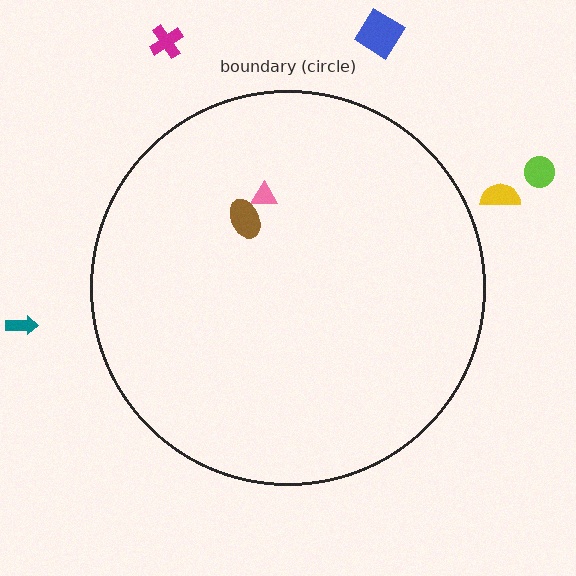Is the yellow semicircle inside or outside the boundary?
Outside.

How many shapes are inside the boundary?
2 inside, 5 outside.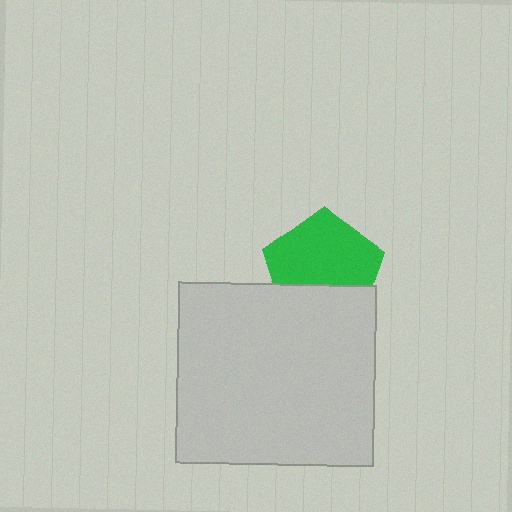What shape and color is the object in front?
The object in front is a light gray rectangle.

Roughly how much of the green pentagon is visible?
Most of it is visible (roughly 66%).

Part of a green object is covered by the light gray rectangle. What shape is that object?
It is a pentagon.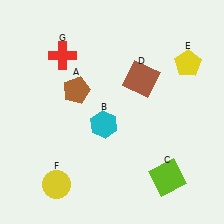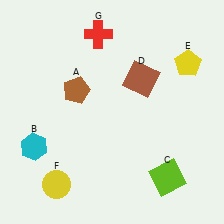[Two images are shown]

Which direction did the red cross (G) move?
The red cross (G) moved right.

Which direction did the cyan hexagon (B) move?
The cyan hexagon (B) moved left.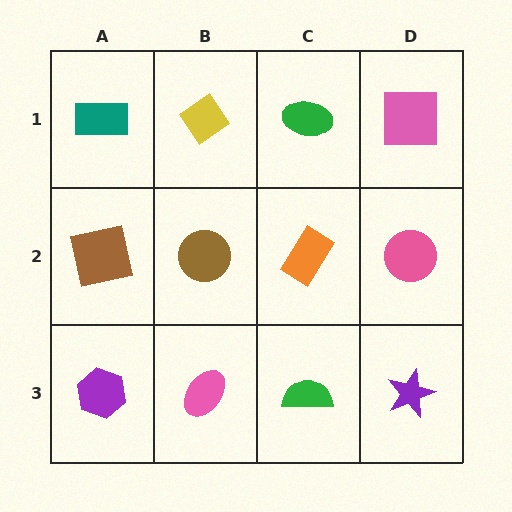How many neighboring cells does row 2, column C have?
4.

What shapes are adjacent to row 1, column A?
A brown square (row 2, column A), a yellow diamond (row 1, column B).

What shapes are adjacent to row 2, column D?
A pink square (row 1, column D), a purple star (row 3, column D), an orange rectangle (row 2, column C).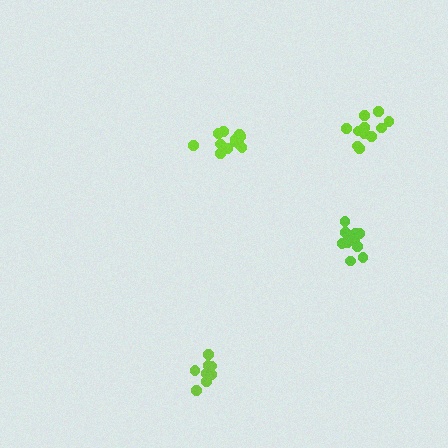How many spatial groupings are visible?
There are 4 spatial groupings.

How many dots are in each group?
Group 1: 11 dots, Group 2: 11 dots, Group 3: 14 dots, Group 4: 9 dots (45 total).